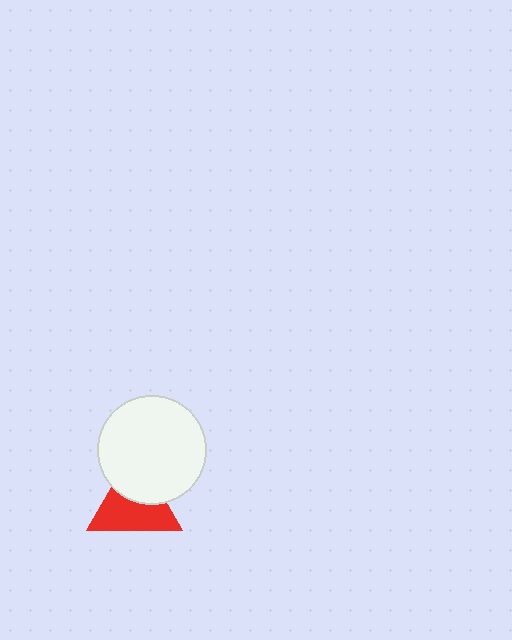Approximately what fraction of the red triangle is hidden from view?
Roughly 39% of the red triangle is hidden behind the white circle.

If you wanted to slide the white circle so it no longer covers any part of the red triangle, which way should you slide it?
Slide it up — that is the most direct way to separate the two shapes.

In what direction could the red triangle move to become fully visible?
The red triangle could move down. That would shift it out from behind the white circle entirely.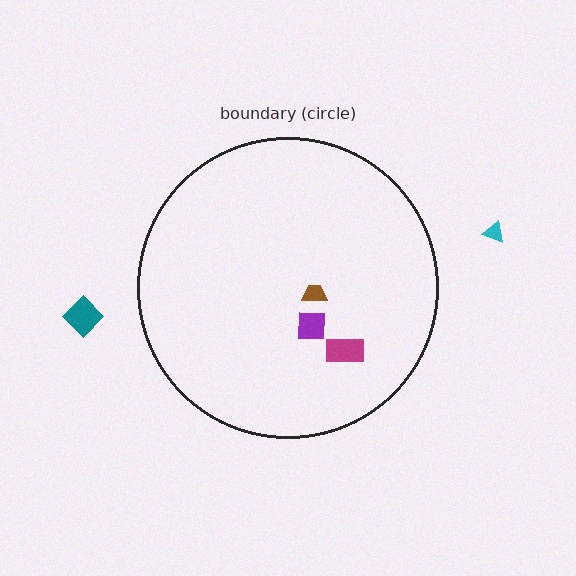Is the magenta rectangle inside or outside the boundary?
Inside.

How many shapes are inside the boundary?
3 inside, 2 outside.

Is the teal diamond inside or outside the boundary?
Outside.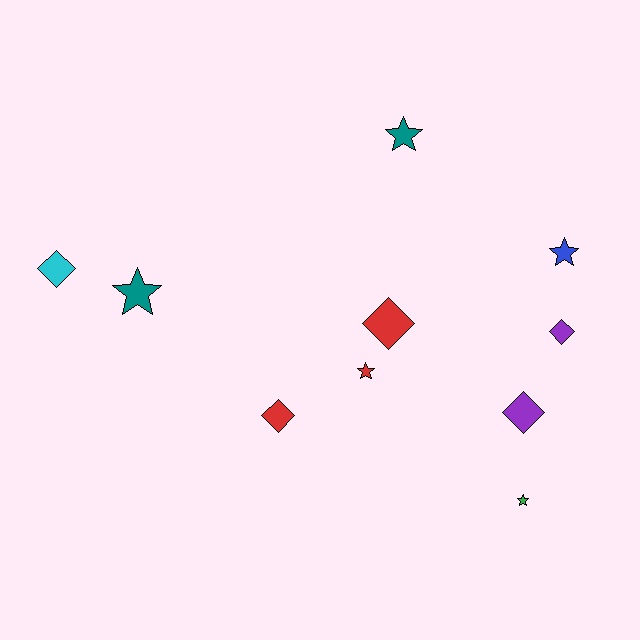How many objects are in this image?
There are 10 objects.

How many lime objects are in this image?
There are no lime objects.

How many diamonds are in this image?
There are 5 diamonds.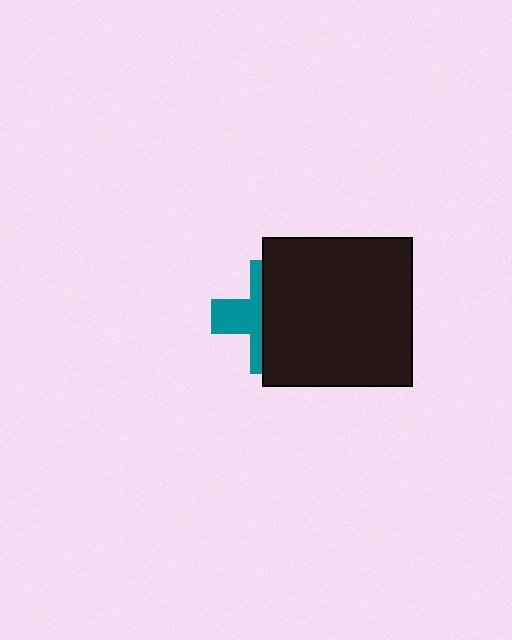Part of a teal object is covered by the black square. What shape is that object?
It is a cross.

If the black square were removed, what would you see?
You would see the complete teal cross.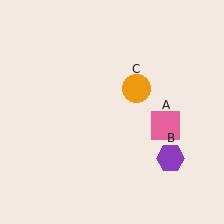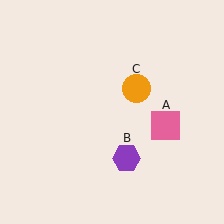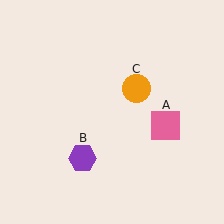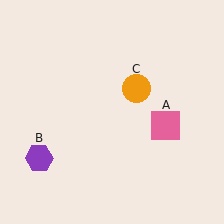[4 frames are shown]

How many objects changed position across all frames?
1 object changed position: purple hexagon (object B).